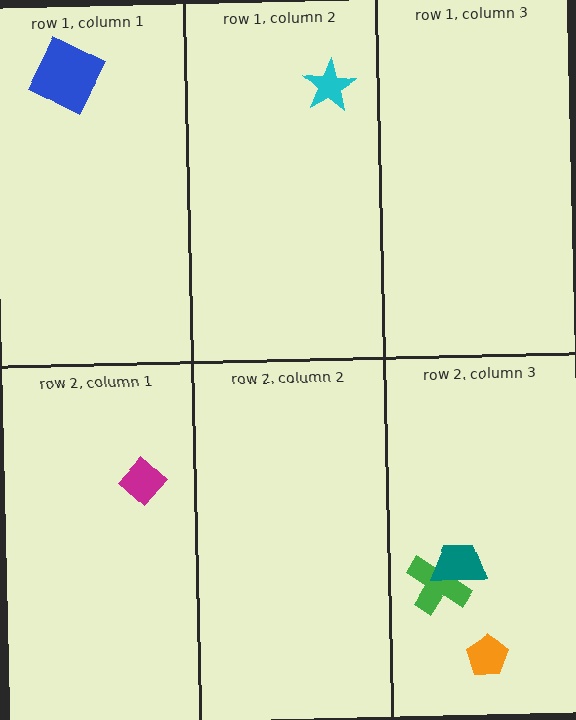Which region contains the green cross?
The row 2, column 3 region.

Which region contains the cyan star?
The row 1, column 2 region.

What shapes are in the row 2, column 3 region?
The orange pentagon, the green cross, the teal trapezoid.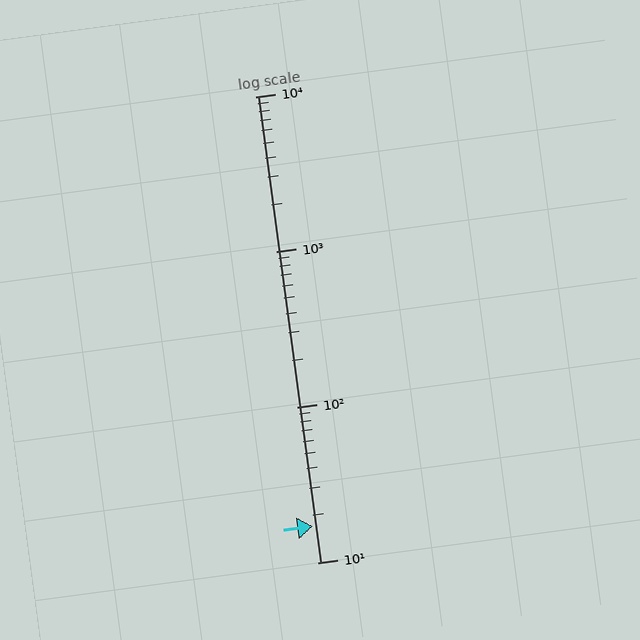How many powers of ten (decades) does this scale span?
The scale spans 3 decades, from 10 to 10000.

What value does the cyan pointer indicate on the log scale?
The pointer indicates approximately 17.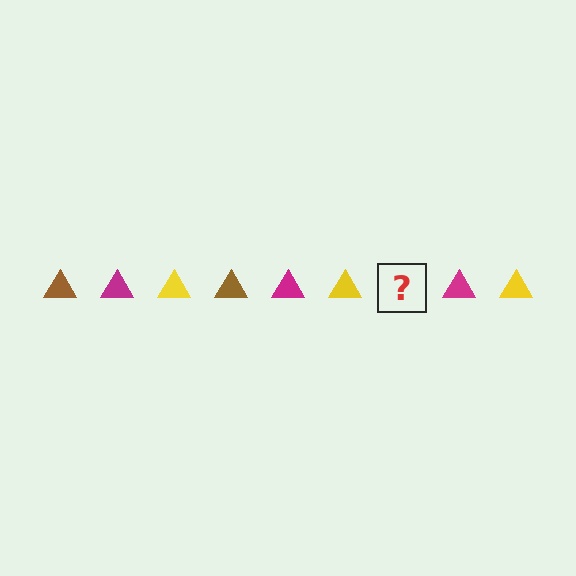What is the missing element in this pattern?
The missing element is a brown triangle.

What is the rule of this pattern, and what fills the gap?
The rule is that the pattern cycles through brown, magenta, yellow triangles. The gap should be filled with a brown triangle.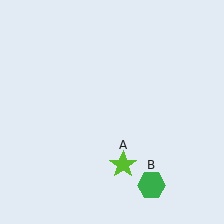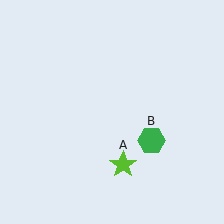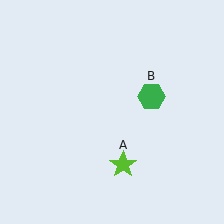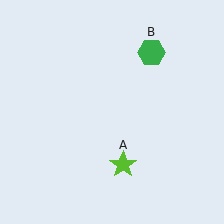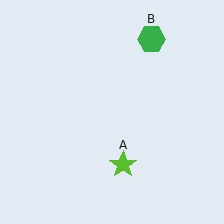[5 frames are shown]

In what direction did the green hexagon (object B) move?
The green hexagon (object B) moved up.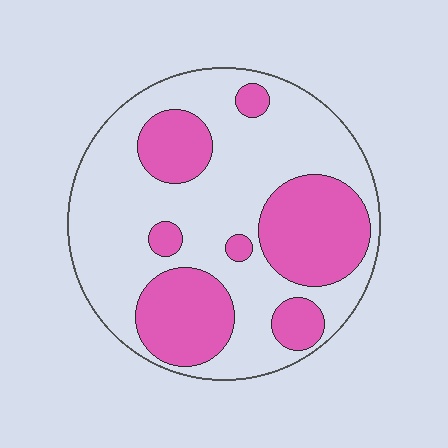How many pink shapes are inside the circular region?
7.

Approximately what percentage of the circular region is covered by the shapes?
Approximately 35%.